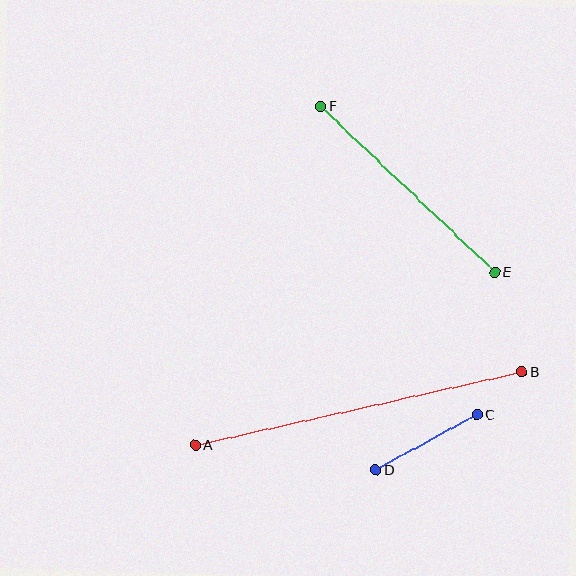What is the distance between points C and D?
The distance is approximately 115 pixels.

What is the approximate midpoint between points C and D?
The midpoint is at approximately (426, 442) pixels.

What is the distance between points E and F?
The distance is approximately 240 pixels.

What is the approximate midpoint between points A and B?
The midpoint is at approximately (358, 408) pixels.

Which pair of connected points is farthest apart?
Points A and B are farthest apart.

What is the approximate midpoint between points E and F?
The midpoint is at approximately (408, 189) pixels.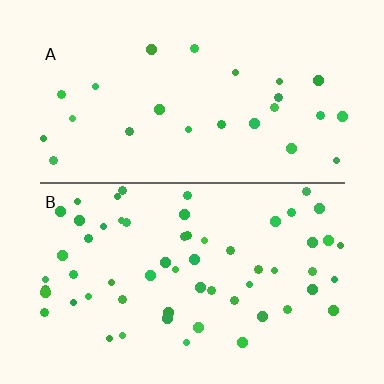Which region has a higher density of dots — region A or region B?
B (the bottom).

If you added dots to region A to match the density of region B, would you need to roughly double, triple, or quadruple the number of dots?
Approximately double.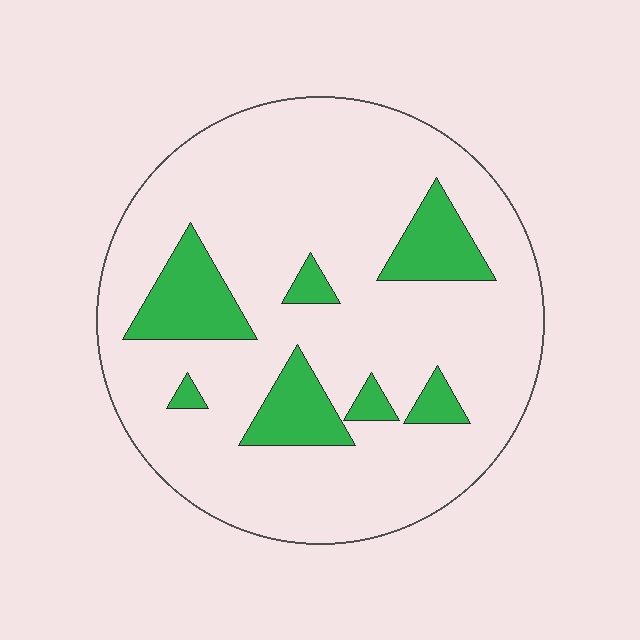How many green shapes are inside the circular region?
7.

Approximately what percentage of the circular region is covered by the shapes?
Approximately 15%.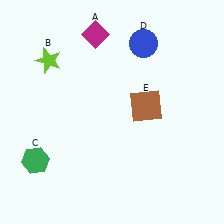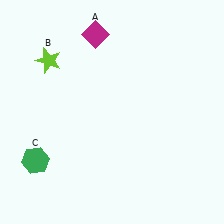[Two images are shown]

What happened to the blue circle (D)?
The blue circle (D) was removed in Image 2. It was in the top-right area of Image 1.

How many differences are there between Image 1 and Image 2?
There are 2 differences between the two images.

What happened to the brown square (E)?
The brown square (E) was removed in Image 2. It was in the top-right area of Image 1.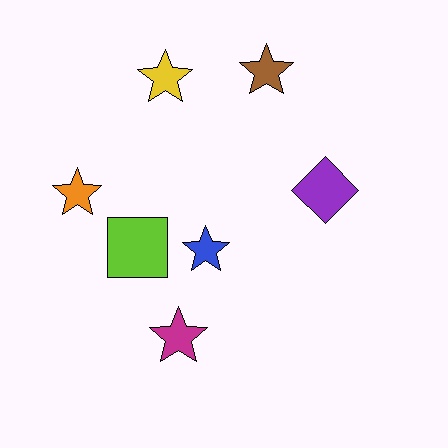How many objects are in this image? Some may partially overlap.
There are 7 objects.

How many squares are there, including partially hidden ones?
There is 1 square.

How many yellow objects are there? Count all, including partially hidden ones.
There is 1 yellow object.